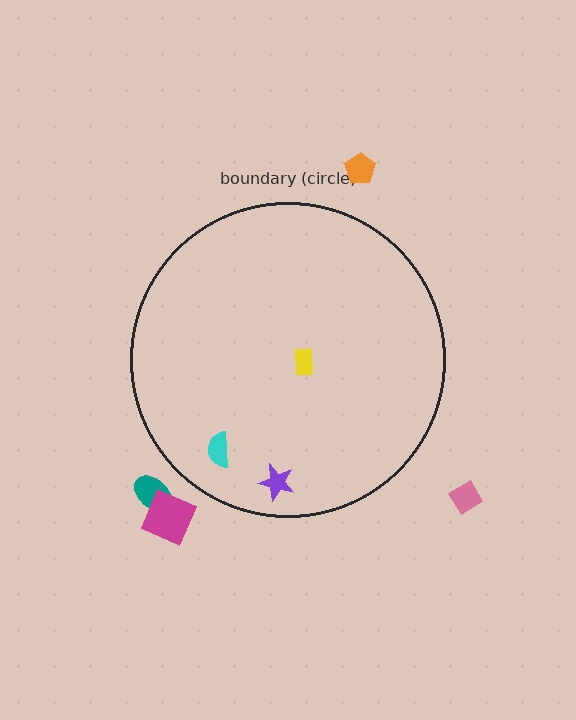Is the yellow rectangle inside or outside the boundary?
Inside.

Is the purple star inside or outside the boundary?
Inside.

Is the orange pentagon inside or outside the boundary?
Outside.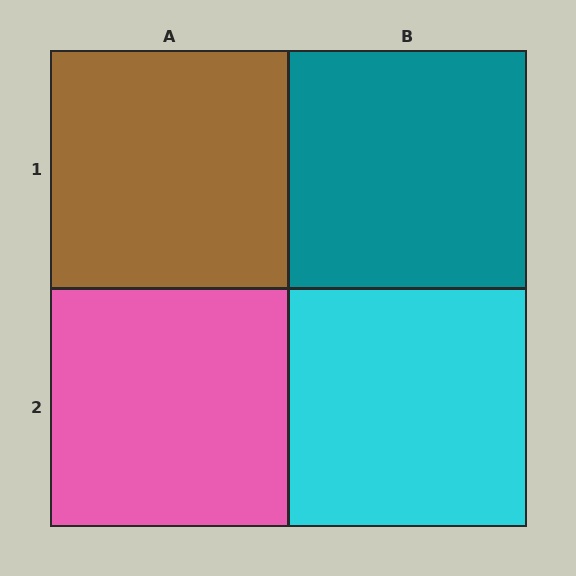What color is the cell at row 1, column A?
Brown.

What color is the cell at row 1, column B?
Teal.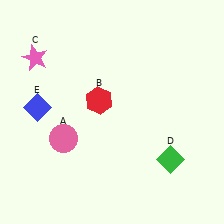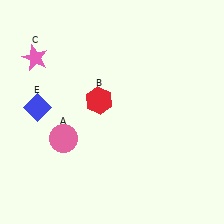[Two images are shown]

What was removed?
The green diamond (D) was removed in Image 2.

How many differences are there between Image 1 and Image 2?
There is 1 difference between the two images.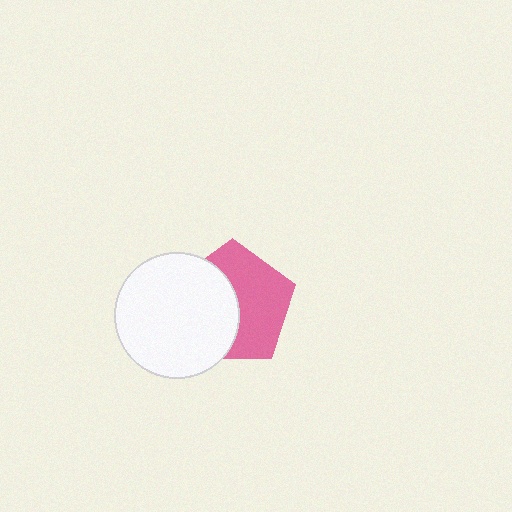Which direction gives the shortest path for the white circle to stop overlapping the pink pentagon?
Moving left gives the shortest separation.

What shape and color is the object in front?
The object in front is a white circle.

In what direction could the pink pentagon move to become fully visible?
The pink pentagon could move right. That would shift it out from behind the white circle entirely.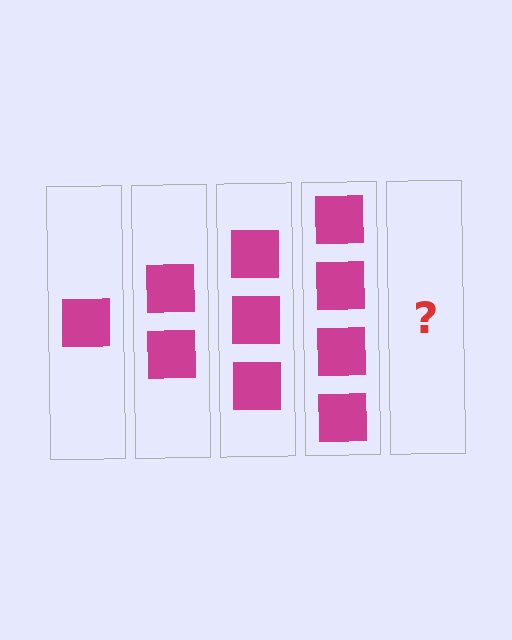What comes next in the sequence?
The next element should be 5 squares.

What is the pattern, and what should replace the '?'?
The pattern is that each step adds one more square. The '?' should be 5 squares.